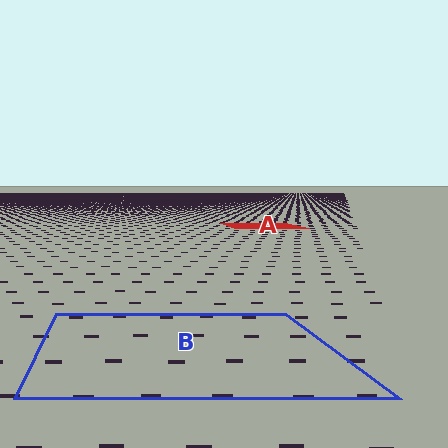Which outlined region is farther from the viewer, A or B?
Region A is farther from the viewer — the texture elements inside it appear smaller and more densely packed.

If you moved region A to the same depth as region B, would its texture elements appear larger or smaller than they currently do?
They would appear larger. At a closer depth, the same texture elements are projected at a bigger on-screen size.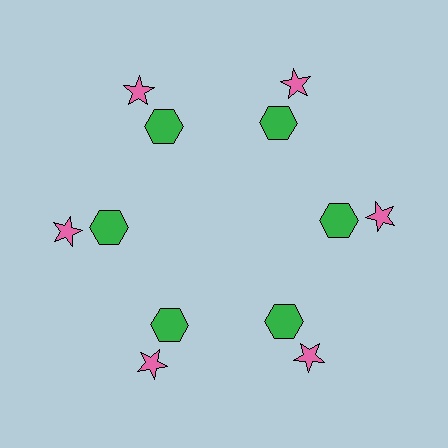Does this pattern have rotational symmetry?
Yes, this pattern has 6-fold rotational symmetry. It looks the same after rotating 60 degrees around the center.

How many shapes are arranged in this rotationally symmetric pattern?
There are 12 shapes, arranged in 6 groups of 2.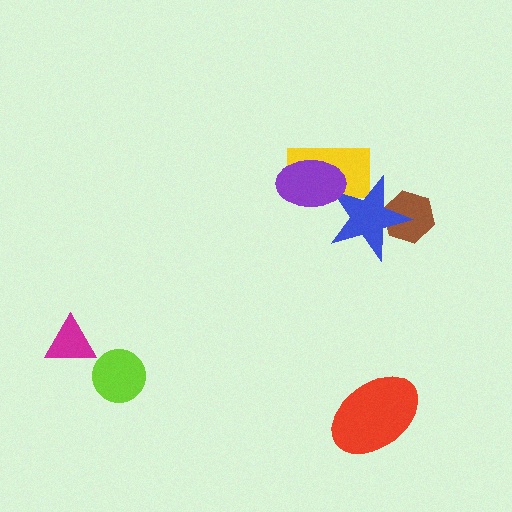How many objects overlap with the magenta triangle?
0 objects overlap with the magenta triangle.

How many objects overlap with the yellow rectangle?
2 objects overlap with the yellow rectangle.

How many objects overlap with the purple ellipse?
2 objects overlap with the purple ellipse.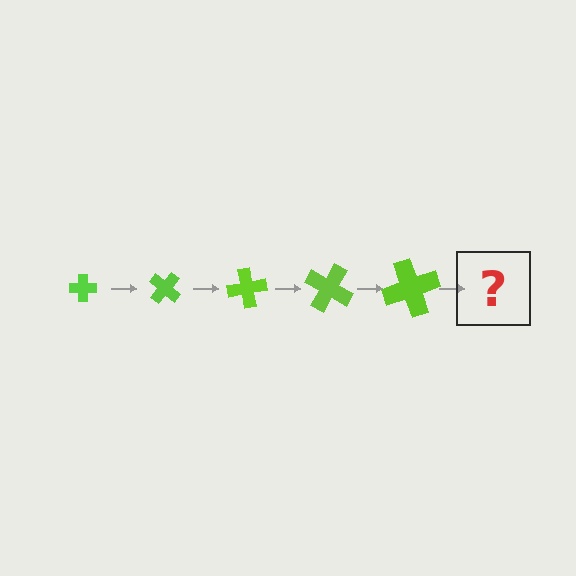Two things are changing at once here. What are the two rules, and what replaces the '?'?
The two rules are that the cross grows larger each step and it rotates 40 degrees each step. The '?' should be a cross, larger than the previous one and rotated 200 degrees from the start.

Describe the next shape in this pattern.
It should be a cross, larger than the previous one and rotated 200 degrees from the start.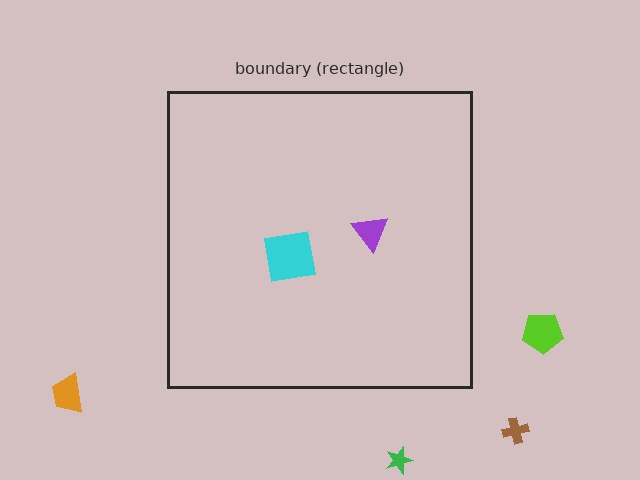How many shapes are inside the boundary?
2 inside, 4 outside.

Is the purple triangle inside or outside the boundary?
Inside.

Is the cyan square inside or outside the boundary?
Inside.